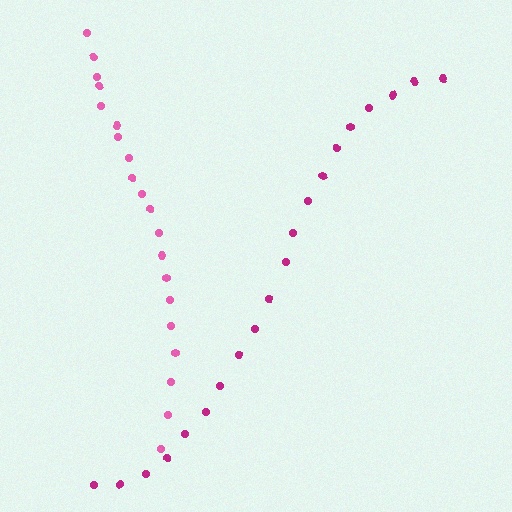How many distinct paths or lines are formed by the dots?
There are 2 distinct paths.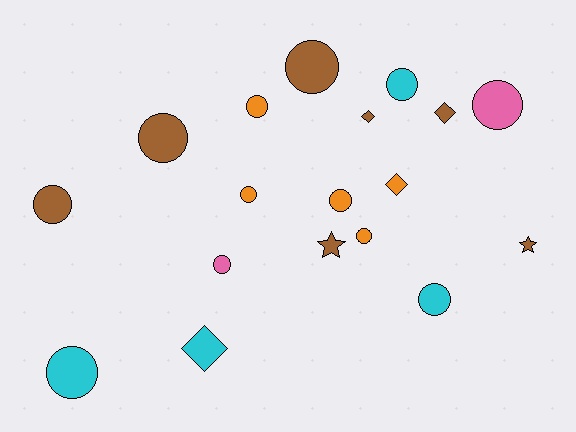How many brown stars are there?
There are 2 brown stars.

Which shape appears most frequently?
Circle, with 12 objects.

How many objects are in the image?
There are 18 objects.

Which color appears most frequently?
Brown, with 7 objects.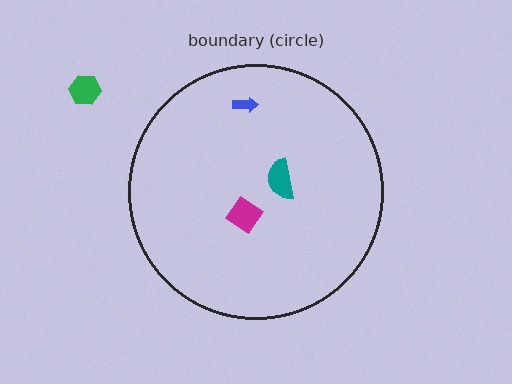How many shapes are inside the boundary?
3 inside, 1 outside.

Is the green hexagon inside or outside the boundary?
Outside.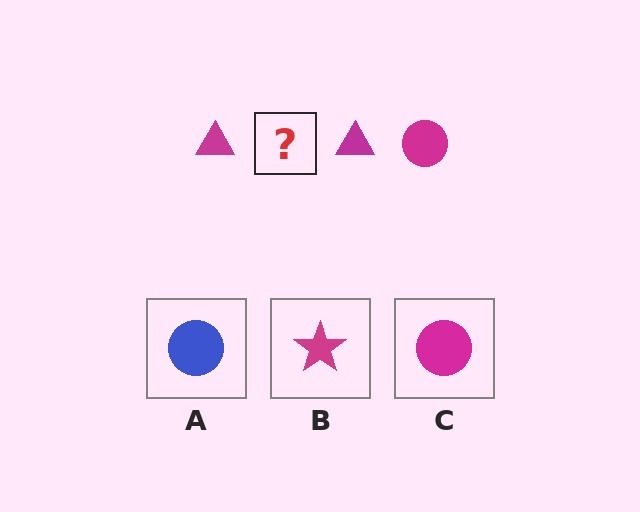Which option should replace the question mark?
Option C.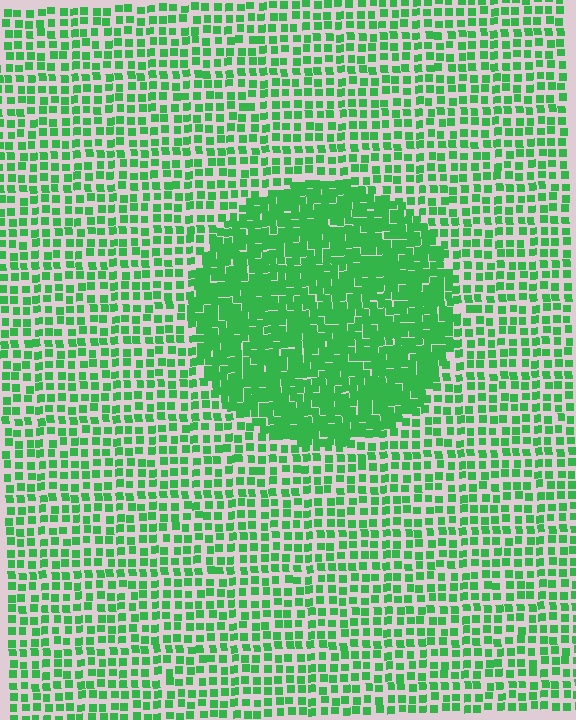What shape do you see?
I see a circle.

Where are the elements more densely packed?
The elements are more densely packed inside the circle boundary.